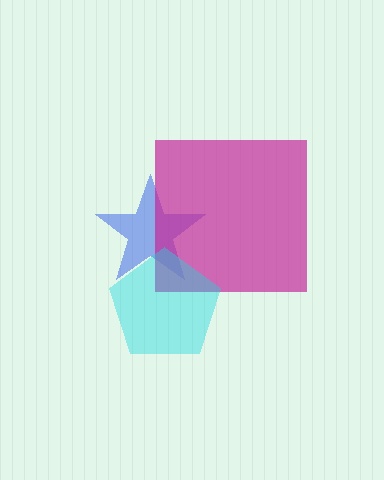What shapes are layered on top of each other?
The layered shapes are: a blue star, a magenta square, a cyan pentagon.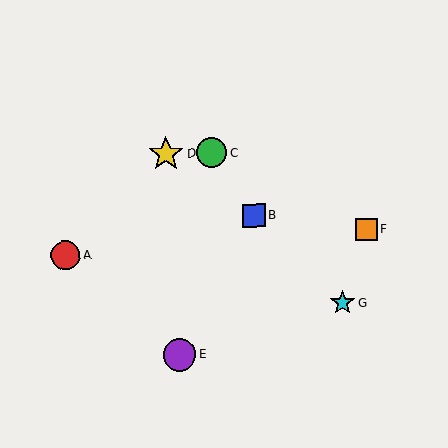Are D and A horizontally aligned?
No, D is at y≈154 and A is at y≈256.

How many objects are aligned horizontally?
2 objects (C, D) are aligned horizontally.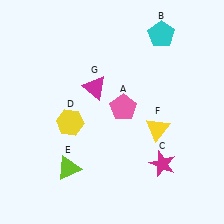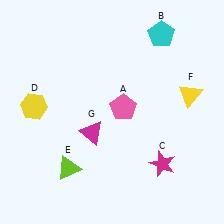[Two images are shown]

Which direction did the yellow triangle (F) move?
The yellow triangle (F) moved up.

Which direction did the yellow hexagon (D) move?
The yellow hexagon (D) moved left.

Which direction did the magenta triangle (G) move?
The magenta triangle (G) moved down.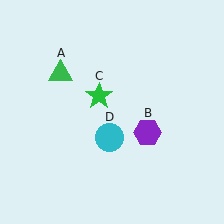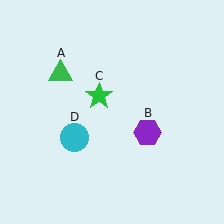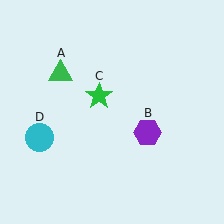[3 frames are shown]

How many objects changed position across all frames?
1 object changed position: cyan circle (object D).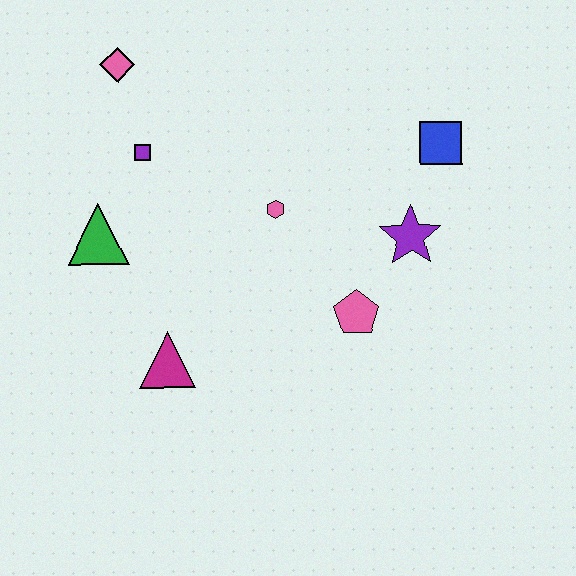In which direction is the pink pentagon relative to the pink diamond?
The pink pentagon is below the pink diamond.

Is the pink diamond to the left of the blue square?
Yes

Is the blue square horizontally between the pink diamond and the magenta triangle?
No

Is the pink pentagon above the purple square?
No